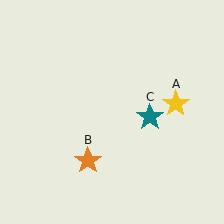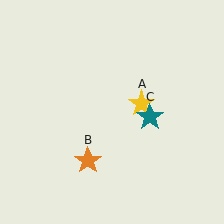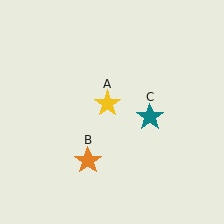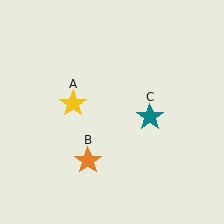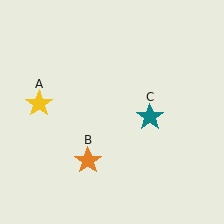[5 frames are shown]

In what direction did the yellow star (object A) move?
The yellow star (object A) moved left.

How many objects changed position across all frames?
1 object changed position: yellow star (object A).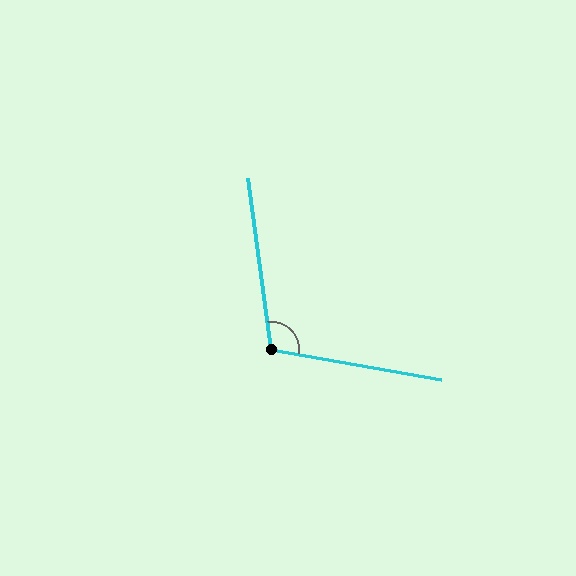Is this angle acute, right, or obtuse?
It is obtuse.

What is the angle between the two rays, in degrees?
Approximately 108 degrees.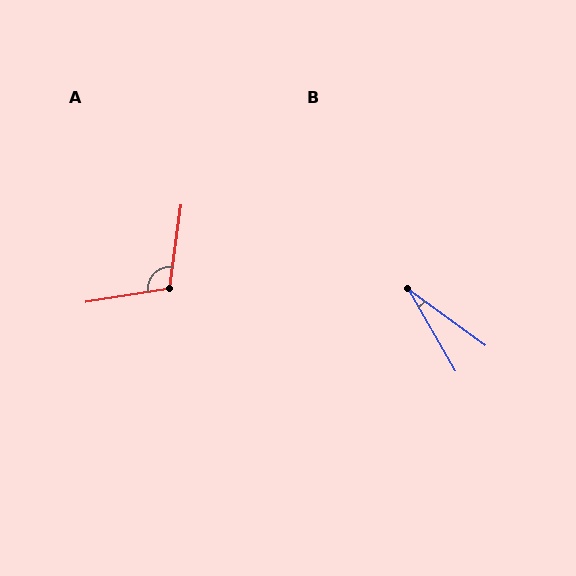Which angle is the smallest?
B, at approximately 24 degrees.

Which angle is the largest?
A, at approximately 107 degrees.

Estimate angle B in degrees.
Approximately 24 degrees.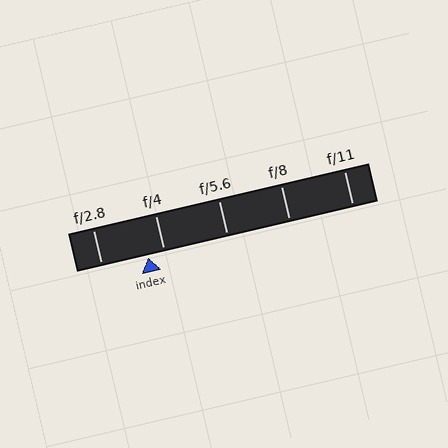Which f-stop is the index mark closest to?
The index mark is closest to f/4.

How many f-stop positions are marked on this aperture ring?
There are 5 f-stop positions marked.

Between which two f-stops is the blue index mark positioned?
The index mark is between f/2.8 and f/4.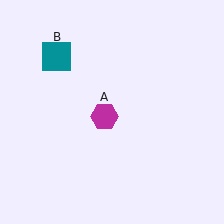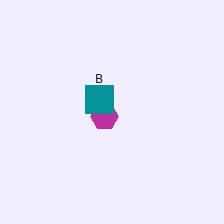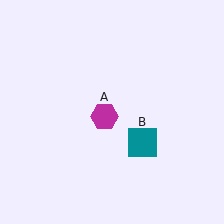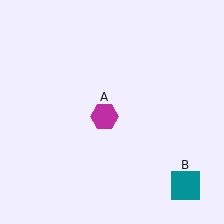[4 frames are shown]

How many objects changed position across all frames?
1 object changed position: teal square (object B).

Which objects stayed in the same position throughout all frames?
Magenta hexagon (object A) remained stationary.